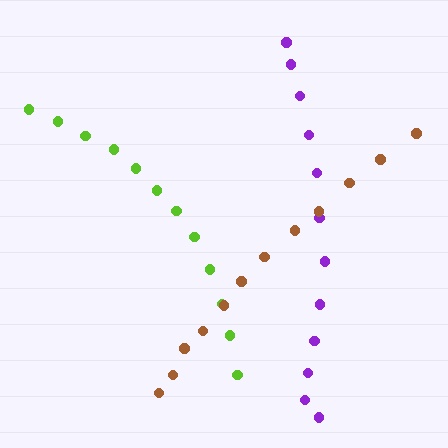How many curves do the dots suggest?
There are 3 distinct paths.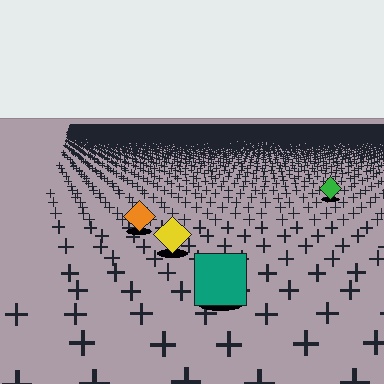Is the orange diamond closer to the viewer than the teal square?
No. The teal square is closer — you can tell from the texture gradient: the ground texture is coarser near it.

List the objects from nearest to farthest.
From nearest to farthest: the teal square, the yellow diamond, the orange diamond, the green diamond.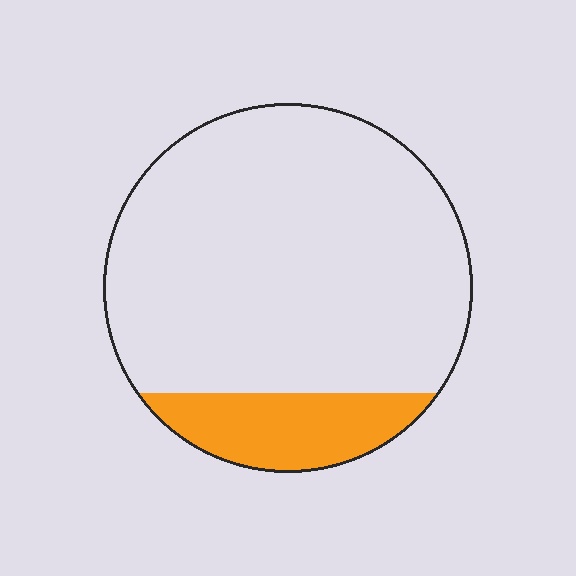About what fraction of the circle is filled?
About one sixth (1/6).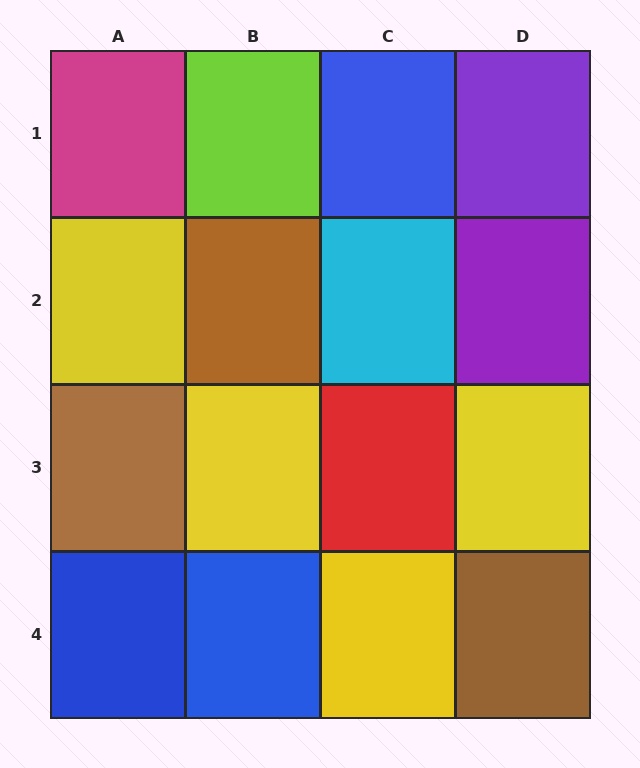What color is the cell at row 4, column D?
Brown.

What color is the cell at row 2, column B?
Brown.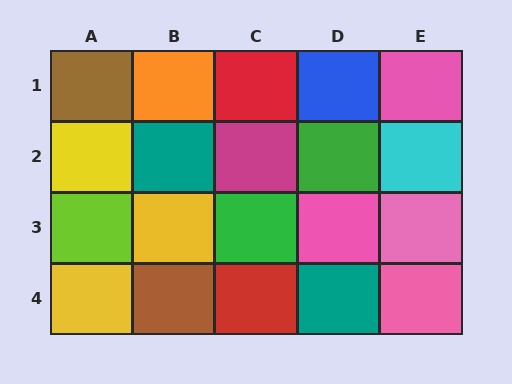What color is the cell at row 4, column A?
Yellow.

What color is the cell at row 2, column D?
Green.